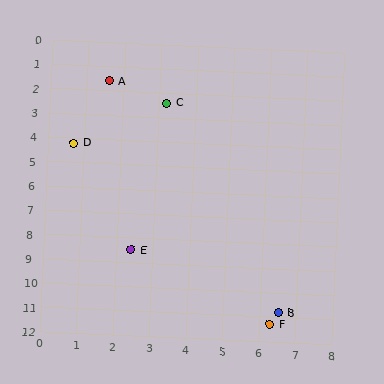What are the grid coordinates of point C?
Point C is at approximately (3.2, 2.4).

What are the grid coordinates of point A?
Point A is at approximately (1.6, 1.6).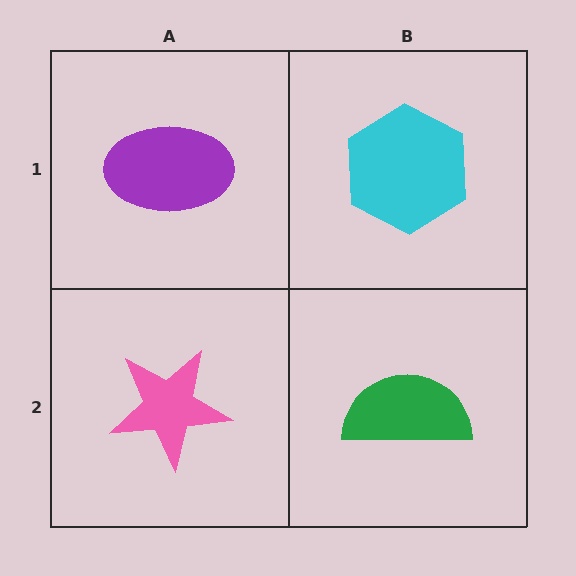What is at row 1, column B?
A cyan hexagon.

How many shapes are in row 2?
2 shapes.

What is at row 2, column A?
A pink star.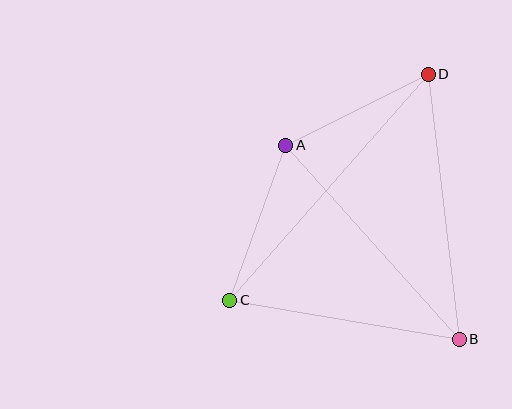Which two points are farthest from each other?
Points C and D are farthest from each other.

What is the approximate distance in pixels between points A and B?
The distance between A and B is approximately 260 pixels.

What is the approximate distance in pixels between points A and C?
The distance between A and C is approximately 165 pixels.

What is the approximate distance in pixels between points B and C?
The distance between B and C is approximately 233 pixels.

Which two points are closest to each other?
Points A and D are closest to each other.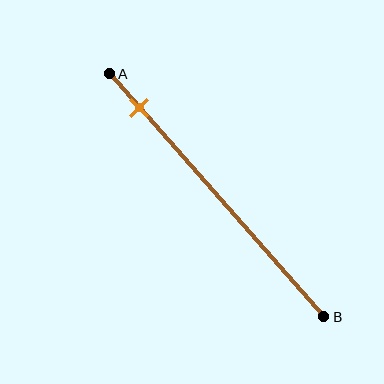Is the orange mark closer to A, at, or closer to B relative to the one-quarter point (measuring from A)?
The orange mark is closer to point A than the one-quarter point of segment AB.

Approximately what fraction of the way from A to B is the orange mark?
The orange mark is approximately 15% of the way from A to B.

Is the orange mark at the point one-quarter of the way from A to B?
No, the mark is at about 15% from A, not at the 25% one-quarter point.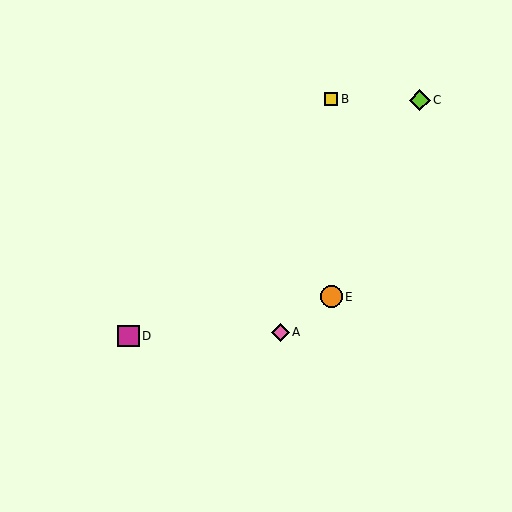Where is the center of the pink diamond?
The center of the pink diamond is at (281, 332).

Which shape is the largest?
The orange circle (labeled E) is the largest.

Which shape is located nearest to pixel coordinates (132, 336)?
The magenta square (labeled D) at (129, 336) is nearest to that location.